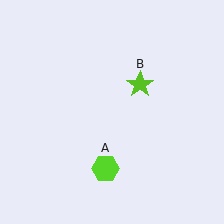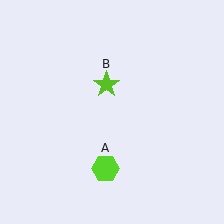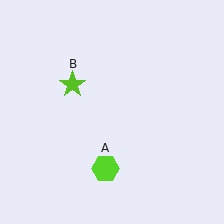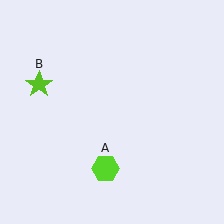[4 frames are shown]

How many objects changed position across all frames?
1 object changed position: lime star (object B).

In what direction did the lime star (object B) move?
The lime star (object B) moved left.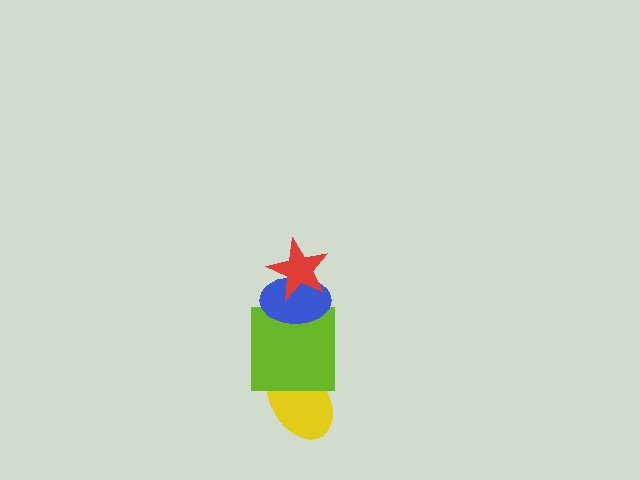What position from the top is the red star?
The red star is 1st from the top.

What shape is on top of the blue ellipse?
The red star is on top of the blue ellipse.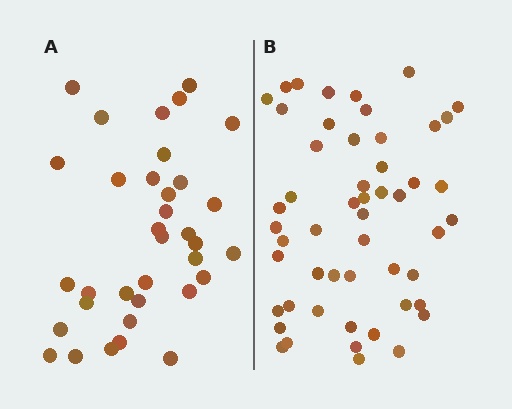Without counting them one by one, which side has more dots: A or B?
Region B (the right region) has more dots.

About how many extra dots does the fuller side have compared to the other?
Region B has approximately 15 more dots than region A.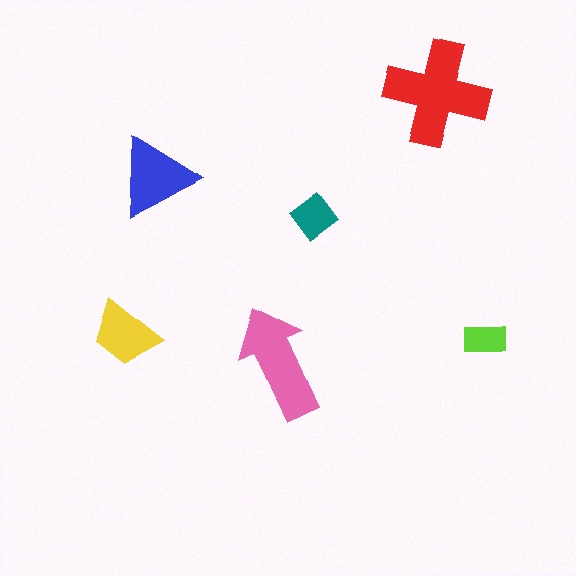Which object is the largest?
The red cross.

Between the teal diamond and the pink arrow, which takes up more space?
The pink arrow.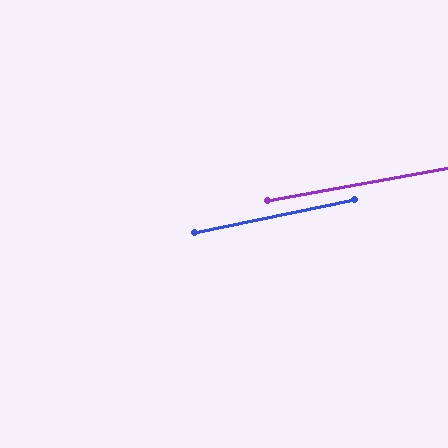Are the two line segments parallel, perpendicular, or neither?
Parallel — their directions differ by only 1.7°.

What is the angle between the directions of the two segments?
Approximately 2 degrees.